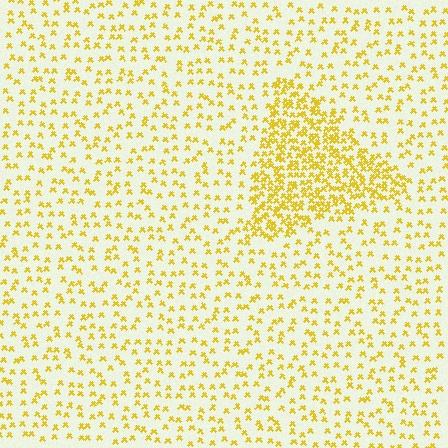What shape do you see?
I see a triangle.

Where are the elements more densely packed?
The elements are more densely packed inside the triangle boundary.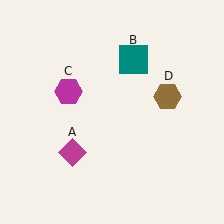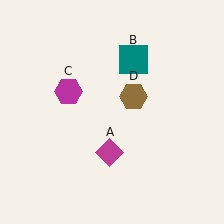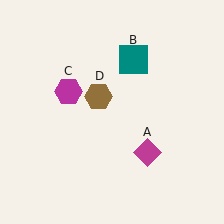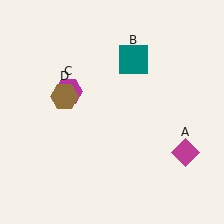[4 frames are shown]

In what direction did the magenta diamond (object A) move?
The magenta diamond (object A) moved right.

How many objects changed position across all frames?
2 objects changed position: magenta diamond (object A), brown hexagon (object D).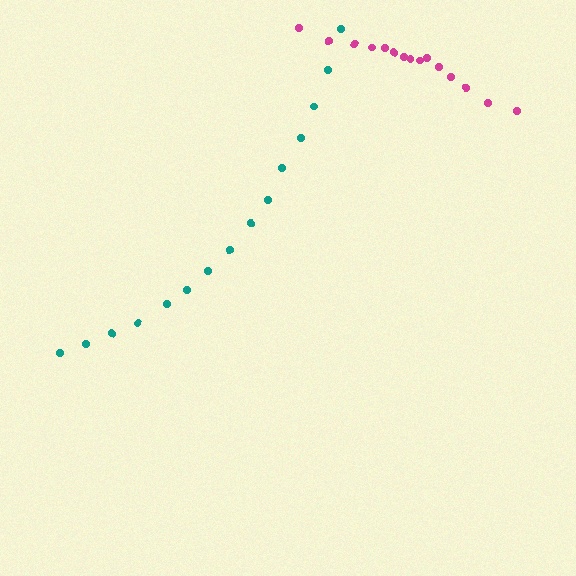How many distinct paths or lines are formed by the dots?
There are 2 distinct paths.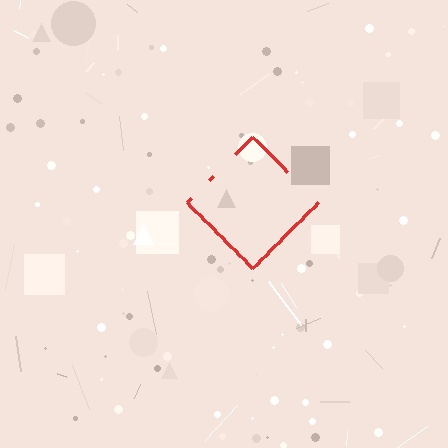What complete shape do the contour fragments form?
The contour fragments form a diamond.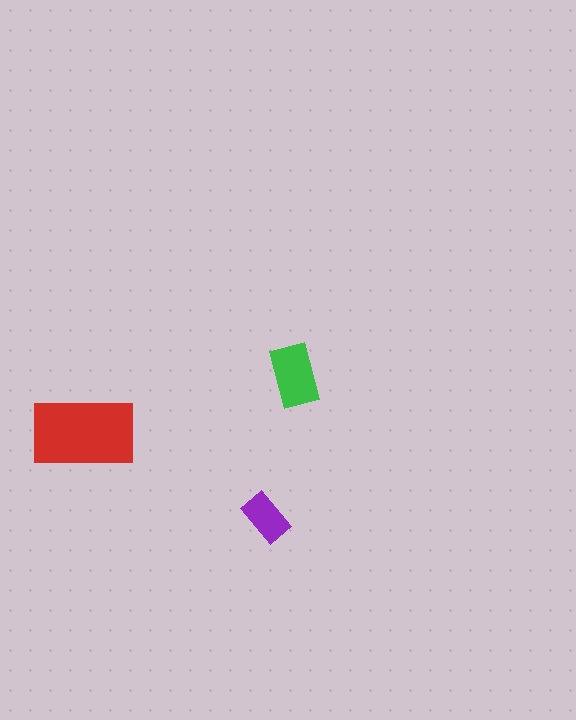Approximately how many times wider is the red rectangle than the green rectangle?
About 1.5 times wider.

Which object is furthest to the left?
The red rectangle is leftmost.